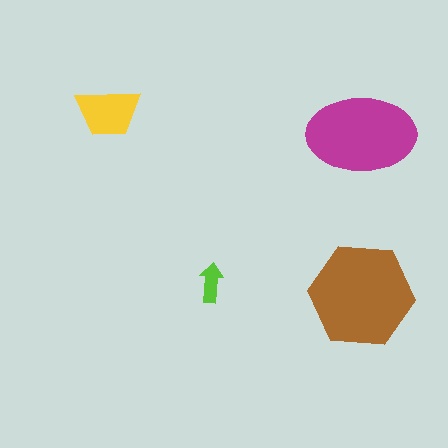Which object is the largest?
The brown hexagon.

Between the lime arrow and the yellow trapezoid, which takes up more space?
The yellow trapezoid.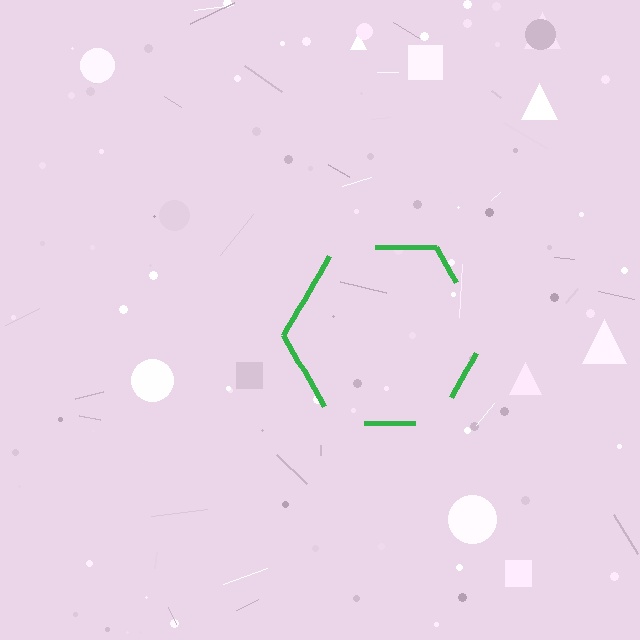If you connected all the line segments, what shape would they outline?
They would outline a hexagon.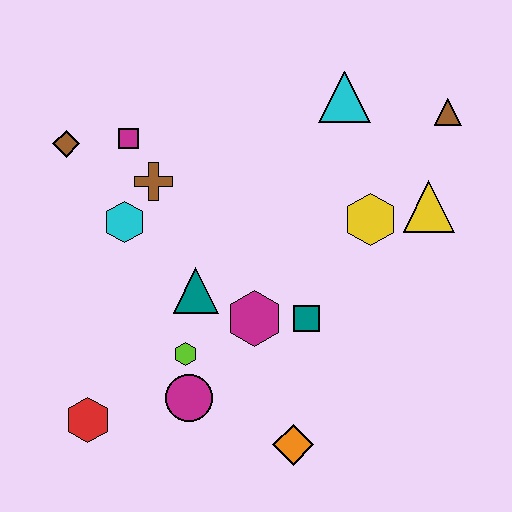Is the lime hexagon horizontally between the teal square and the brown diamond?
Yes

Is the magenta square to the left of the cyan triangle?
Yes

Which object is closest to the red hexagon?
The magenta circle is closest to the red hexagon.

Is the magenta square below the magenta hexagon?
No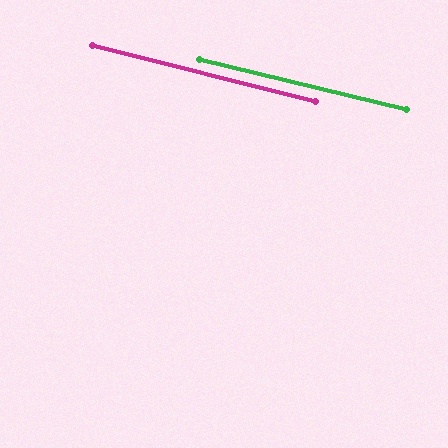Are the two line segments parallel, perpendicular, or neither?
Parallel — their directions differ by only 0.6°.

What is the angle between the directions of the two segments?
Approximately 1 degree.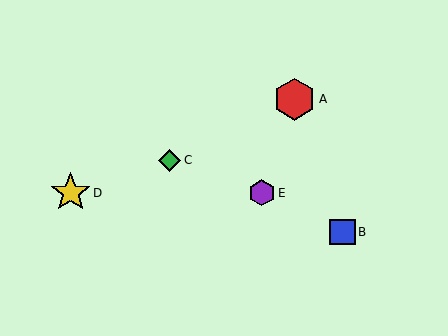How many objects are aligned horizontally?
2 objects (D, E) are aligned horizontally.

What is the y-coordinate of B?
Object B is at y≈232.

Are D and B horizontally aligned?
No, D is at y≈193 and B is at y≈232.